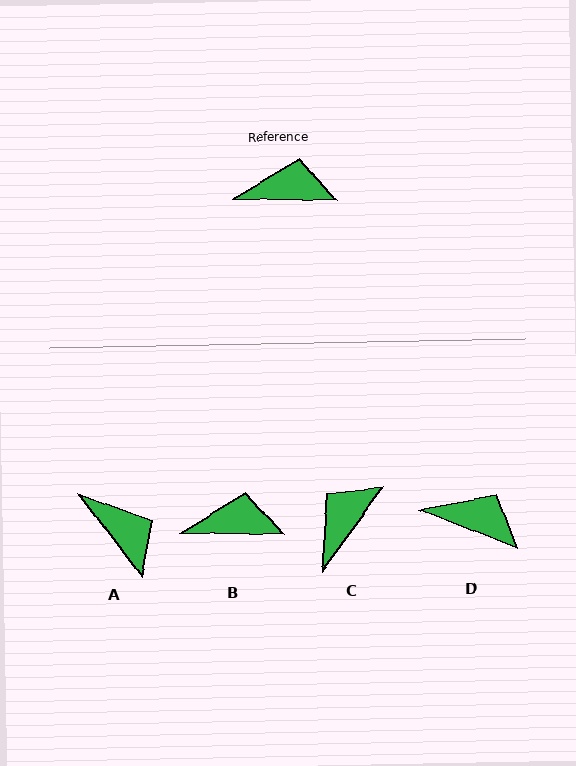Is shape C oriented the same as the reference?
No, it is off by about 55 degrees.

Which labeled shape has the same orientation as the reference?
B.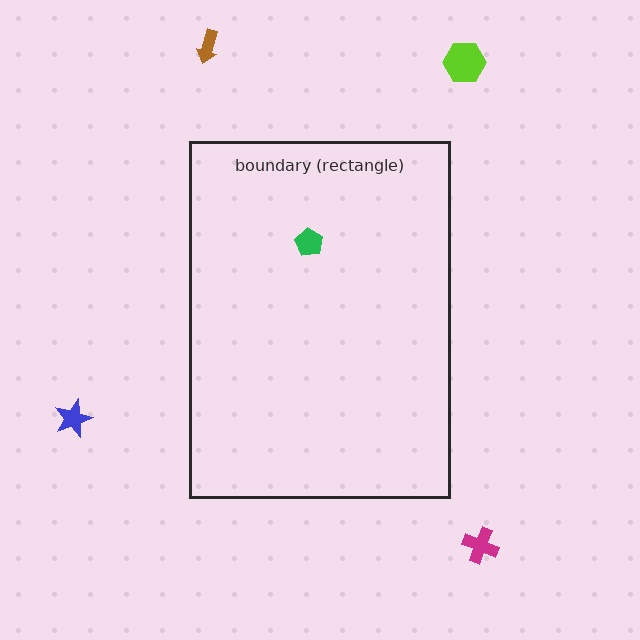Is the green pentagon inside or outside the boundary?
Inside.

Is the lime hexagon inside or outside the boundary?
Outside.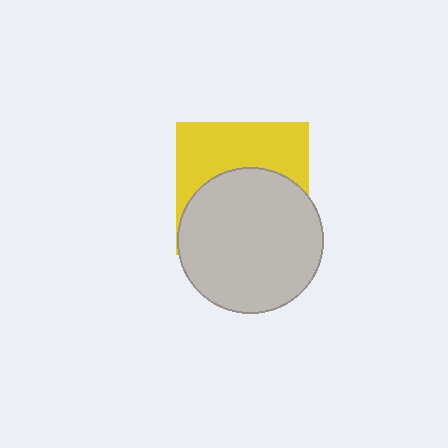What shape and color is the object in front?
The object in front is a light gray circle.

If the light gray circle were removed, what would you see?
You would see the complete yellow square.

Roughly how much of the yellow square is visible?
A small part of it is visible (roughly 44%).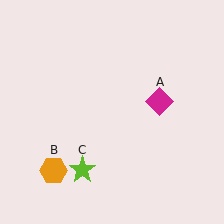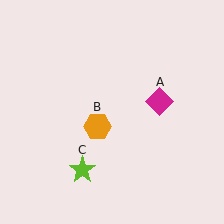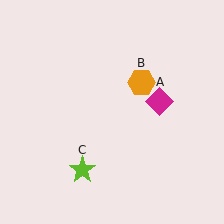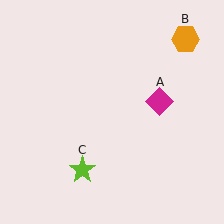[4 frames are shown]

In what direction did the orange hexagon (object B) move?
The orange hexagon (object B) moved up and to the right.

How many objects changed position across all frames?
1 object changed position: orange hexagon (object B).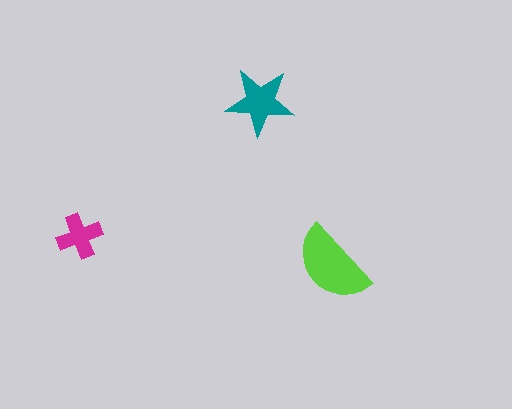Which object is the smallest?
The magenta cross.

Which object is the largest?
The lime semicircle.